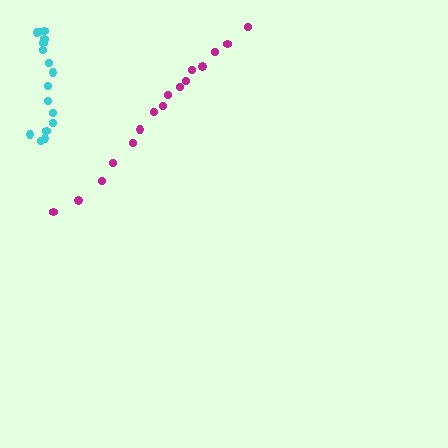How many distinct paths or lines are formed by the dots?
There are 2 distinct paths.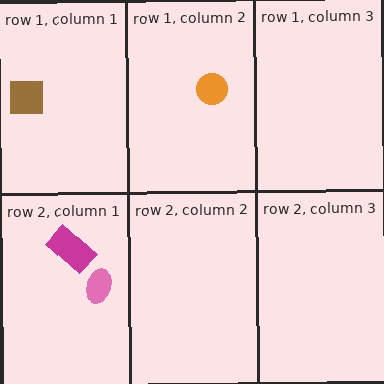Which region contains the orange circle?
The row 1, column 2 region.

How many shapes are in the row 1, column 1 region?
1.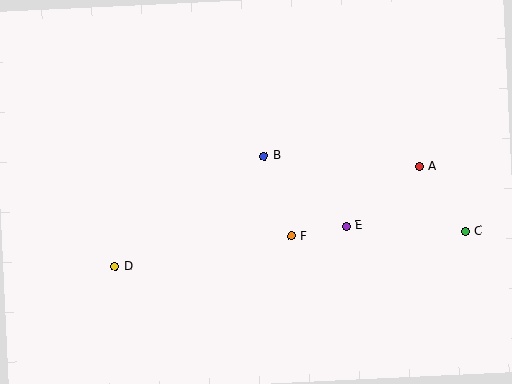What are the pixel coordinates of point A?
Point A is at (419, 167).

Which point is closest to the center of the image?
Point B at (264, 156) is closest to the center.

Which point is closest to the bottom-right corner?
Point C is closest to the bottom-right corner.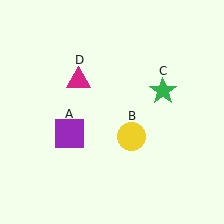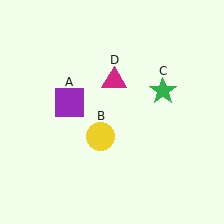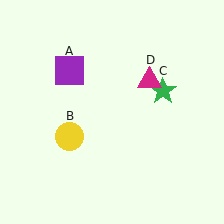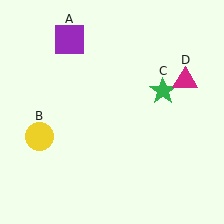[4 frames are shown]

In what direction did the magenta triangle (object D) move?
The magenta triangle (object D) moved right.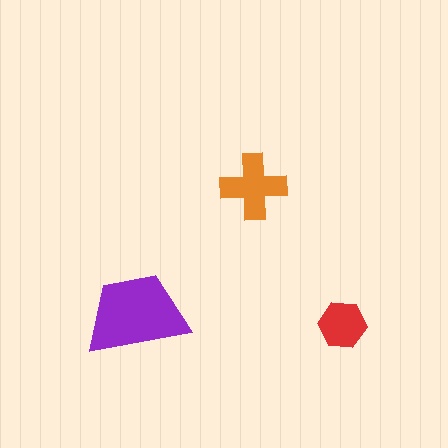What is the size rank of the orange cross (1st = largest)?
2nd.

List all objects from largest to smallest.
The purple trapezoid, the orange cross, the red hexagon.